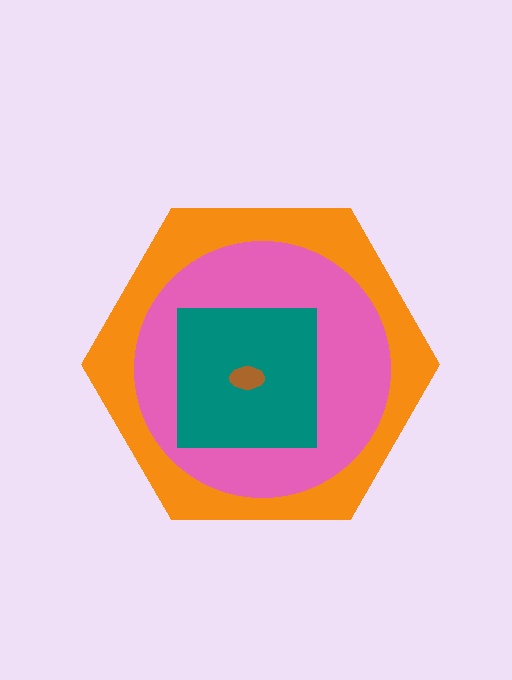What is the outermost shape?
The orange hexagon.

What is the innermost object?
The brown ellipse.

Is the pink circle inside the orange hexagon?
Yes.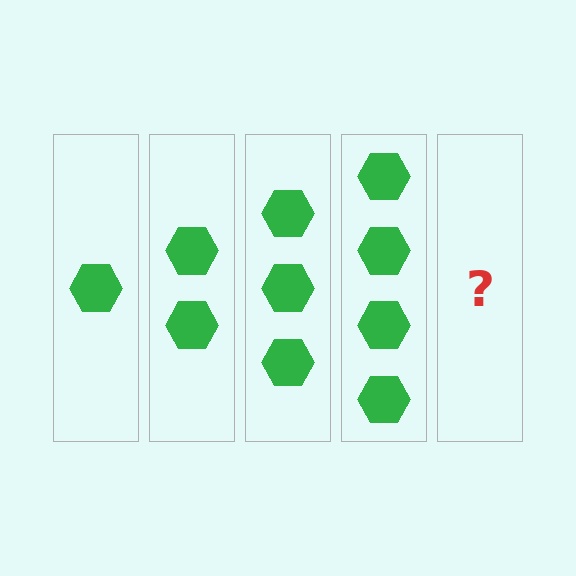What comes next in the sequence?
The next element should be 5 hexagons.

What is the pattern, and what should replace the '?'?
The pattern is that each step adds one more hexagon. The '?' should be 5 hexagons.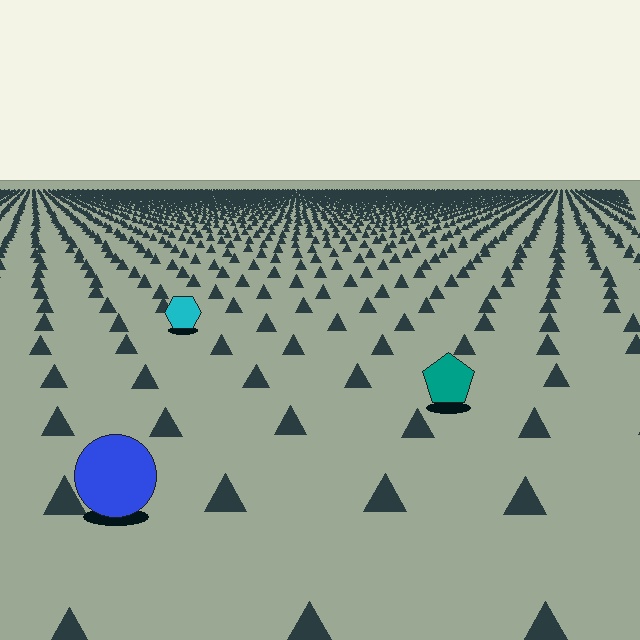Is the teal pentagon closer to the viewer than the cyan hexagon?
Yes. The teal pentagon is closer — you can tell from the texture gradient: the ground texture is coarser near it.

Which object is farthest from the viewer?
The cyan hexagon is farthest from the viewer. It appears smaller and the ground texture around it is denser.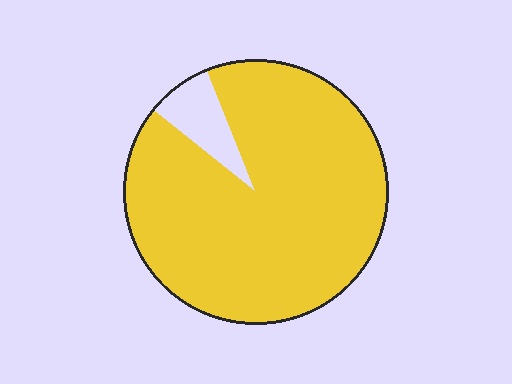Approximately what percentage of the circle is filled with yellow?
Approximately 90%.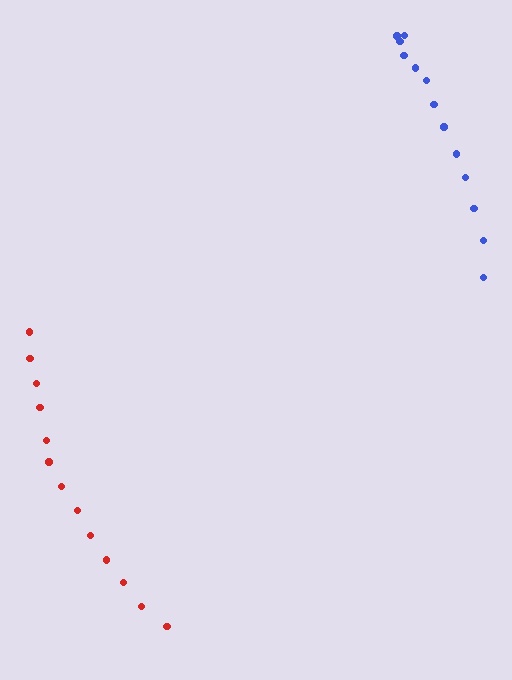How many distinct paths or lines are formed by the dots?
There are 2 distinct paths.